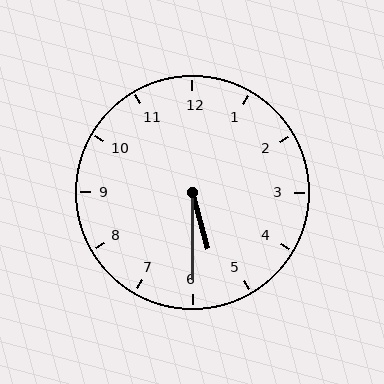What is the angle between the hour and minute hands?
Approximately 15 degrees.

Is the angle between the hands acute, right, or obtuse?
It is acute.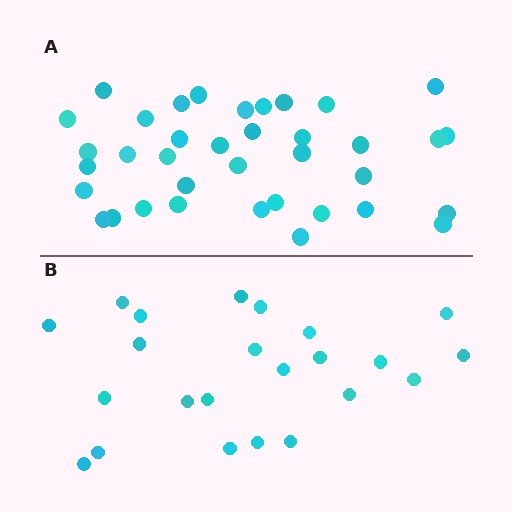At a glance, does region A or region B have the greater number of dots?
Region A (the top region) has more dots.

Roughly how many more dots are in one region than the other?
Region A has approximately 15 more dots than region B.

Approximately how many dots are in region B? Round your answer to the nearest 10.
About 20 dots. (The exact count is 23, which rounds to 20.)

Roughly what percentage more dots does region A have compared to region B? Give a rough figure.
About 60% more.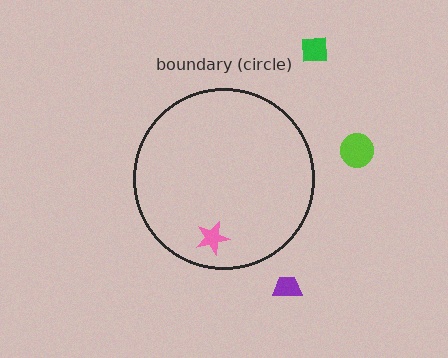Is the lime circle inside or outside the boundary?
Outside.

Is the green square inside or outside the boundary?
Outside.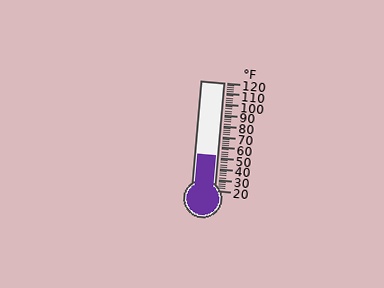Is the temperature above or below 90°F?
The temperature is below 90°F.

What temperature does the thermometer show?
The thermometer shows approximately 52°F.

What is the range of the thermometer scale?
The thermometer scale ranges from 20°F to 120°F.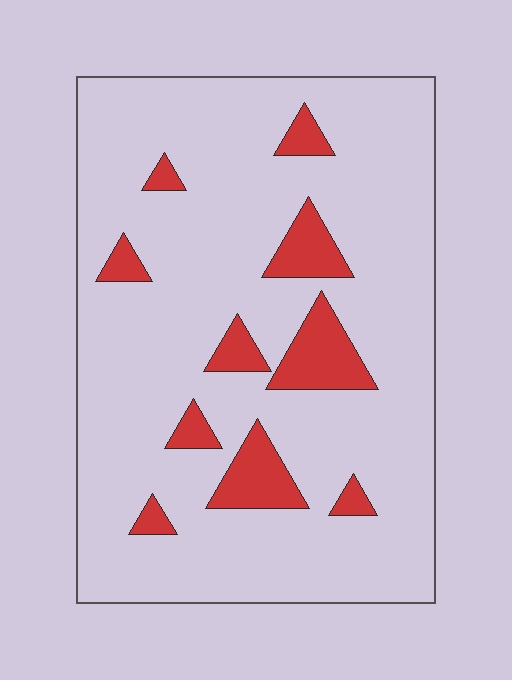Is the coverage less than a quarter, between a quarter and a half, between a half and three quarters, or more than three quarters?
Less than a quarter.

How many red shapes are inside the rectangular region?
10.